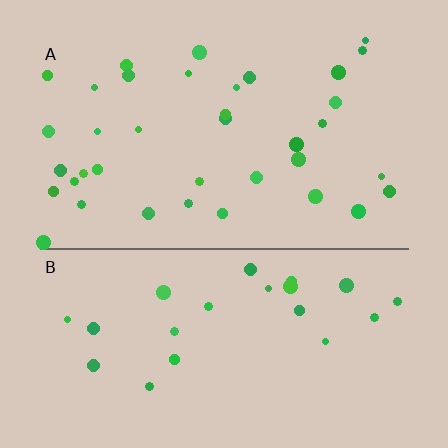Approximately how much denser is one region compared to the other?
Approximately 1.6× — region A over region B.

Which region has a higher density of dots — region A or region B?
A (the top).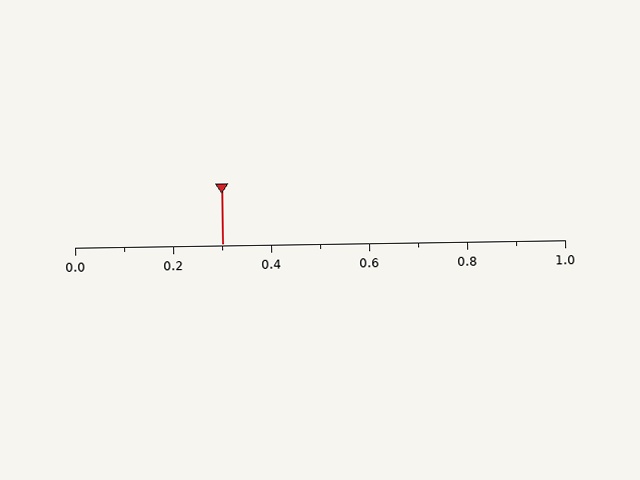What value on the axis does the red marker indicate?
The marker indicates approximately 0.3.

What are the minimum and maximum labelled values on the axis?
The axis runs from 0.0 to 1.0.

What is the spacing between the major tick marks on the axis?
The major ticks are spaced 0.2 apart.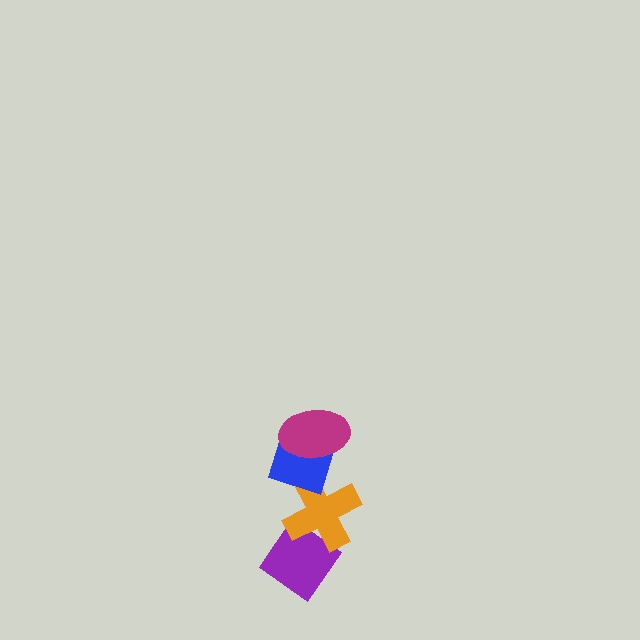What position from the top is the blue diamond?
The blue diamond is 2nd from the top.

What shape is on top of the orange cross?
The blue diamond is on top of the orange cross.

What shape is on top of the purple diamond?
The orange cross is on top of the purple diamond.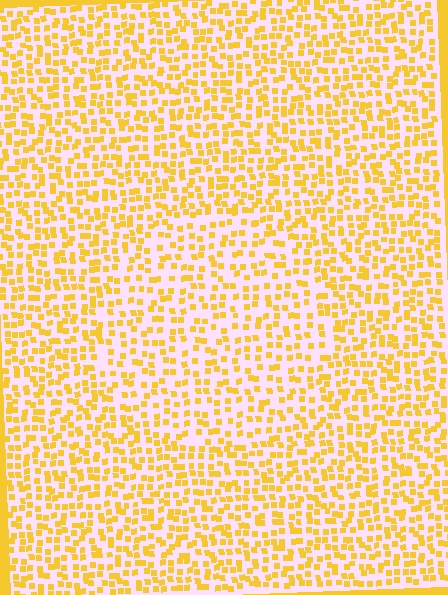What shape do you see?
I see a circle.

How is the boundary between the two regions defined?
The boundary is defined by a change in element density (approximately 1.4x ratio). All elements are the same color, size, and shape.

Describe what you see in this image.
The image contains small yellow elements arranged at two different densities. A circle-shaped region is visible where the elements are less densely packed than the surrounding area.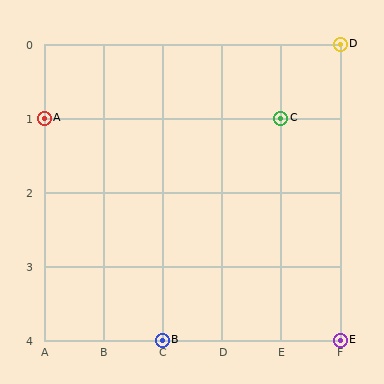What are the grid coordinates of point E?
Point E is at grid coordinates (F, 4).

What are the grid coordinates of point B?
Point B is at grid coordinates (C, 4).